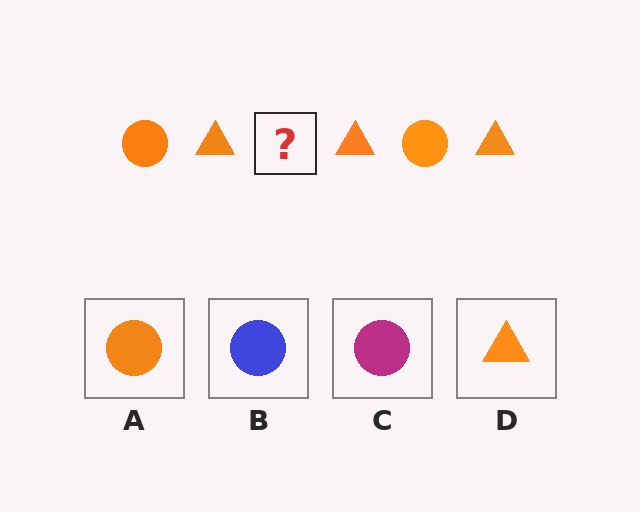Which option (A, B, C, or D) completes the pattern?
A.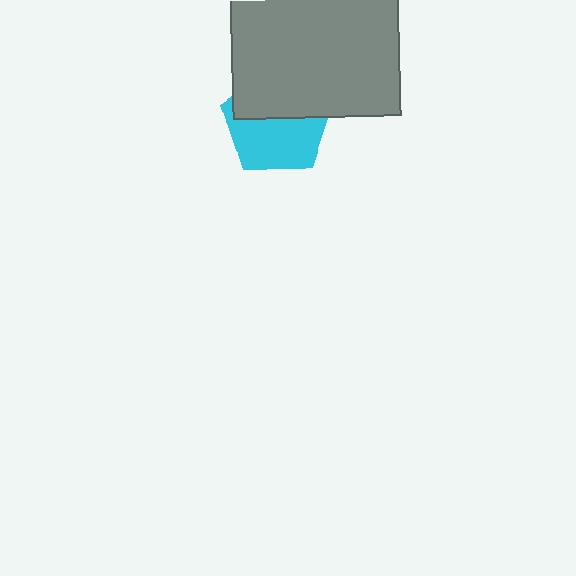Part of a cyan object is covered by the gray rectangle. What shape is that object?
It is a pentagon.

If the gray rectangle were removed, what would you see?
You would see the complete cyan pentagon.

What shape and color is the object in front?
The object in front is a gray rectangle.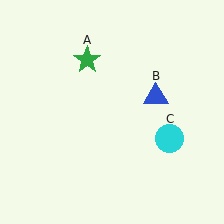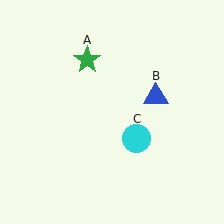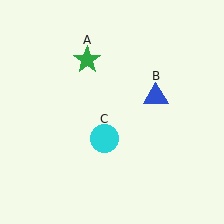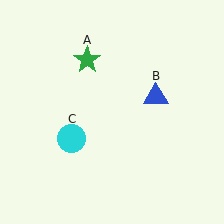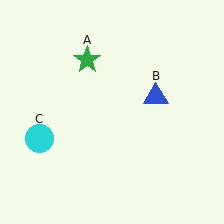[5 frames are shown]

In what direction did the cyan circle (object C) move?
The cyan circle (object C) moved left.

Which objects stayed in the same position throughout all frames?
Green star (object A) and blue triangle (object B) remained stationary.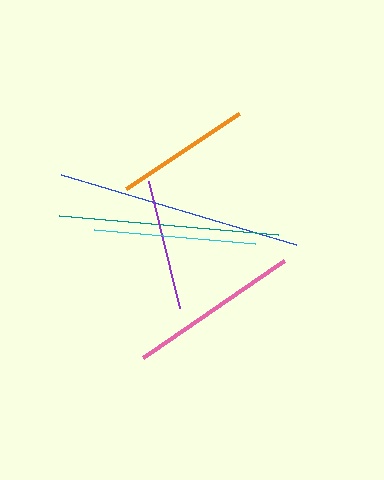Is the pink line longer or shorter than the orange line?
The pink line is longer than the orange line.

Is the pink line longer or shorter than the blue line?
The blue line is longer than the pink line.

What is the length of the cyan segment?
The cyan segment is approximately 161 pixels long.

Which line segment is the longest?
The blue line is the longest at approximately 246 pixels.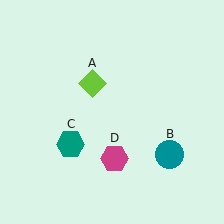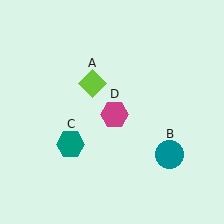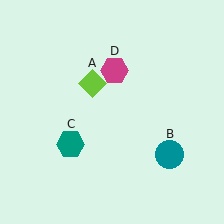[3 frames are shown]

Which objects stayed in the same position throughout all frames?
Lime diamond (object A) and teal circle (object B) and teal hexagon (object C) remained stationary.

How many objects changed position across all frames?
1 object changed position: magenta hexagon (object D).